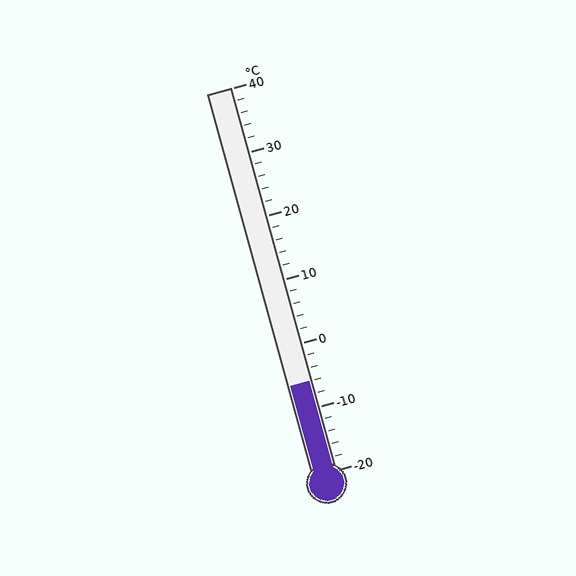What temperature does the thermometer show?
The thermometer shows approximately -6°C.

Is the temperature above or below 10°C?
The temperature is below 10°C.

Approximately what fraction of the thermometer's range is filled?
The thermometer is filled to approximately 25% of its range.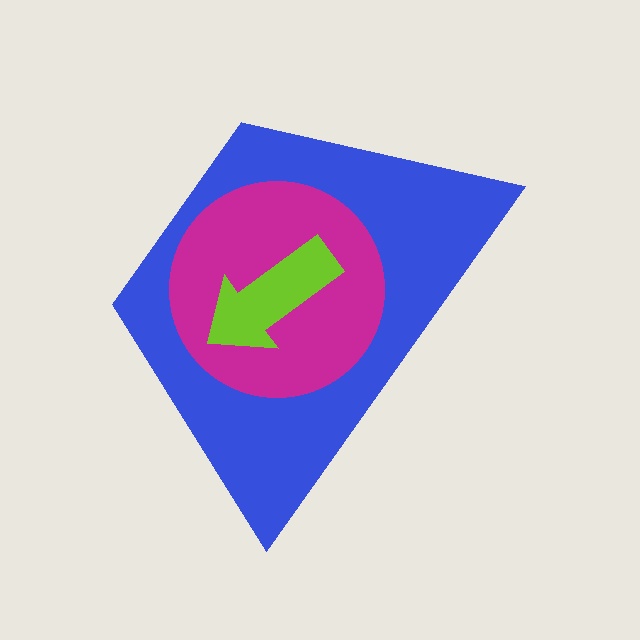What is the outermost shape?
The blue trapezoid.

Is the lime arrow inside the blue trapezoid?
Yes.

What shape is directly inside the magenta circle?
The lime arrow.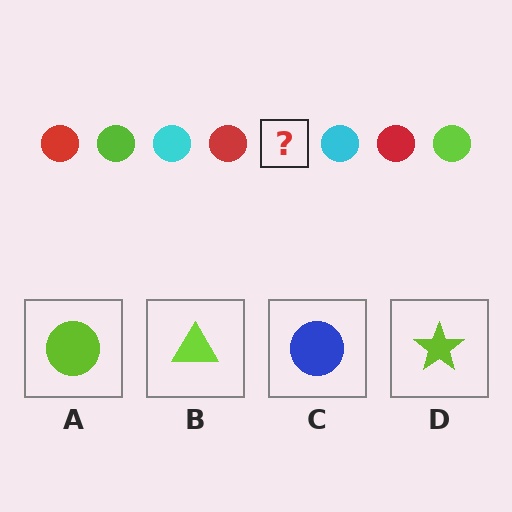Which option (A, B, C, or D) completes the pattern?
A.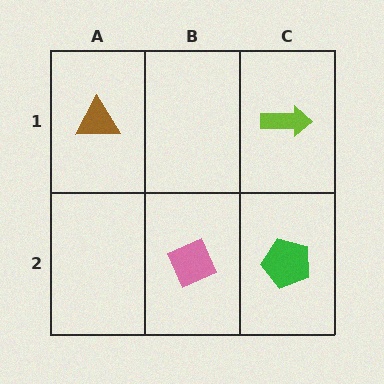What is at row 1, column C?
A lime arrow.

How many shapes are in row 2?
2 shapes.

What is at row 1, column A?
A brown triangle.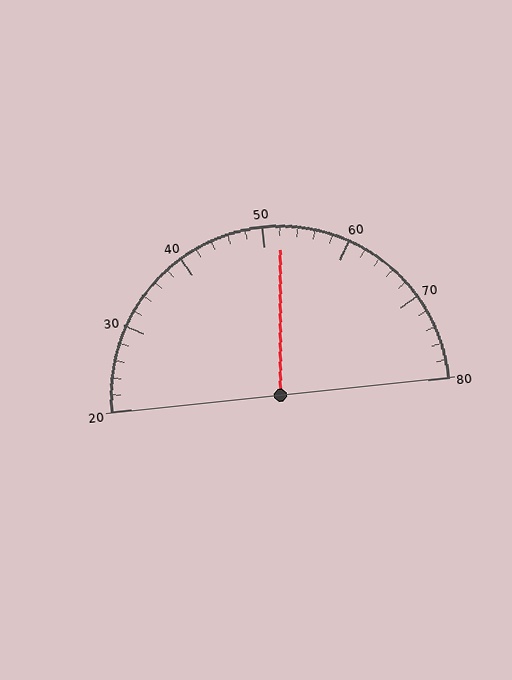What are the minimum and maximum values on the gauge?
The gauge ranges from 20 to 80.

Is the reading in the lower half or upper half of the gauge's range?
The reading is in the upper half of the range (20 to 80).